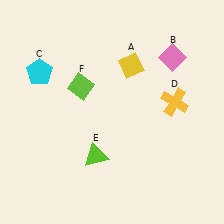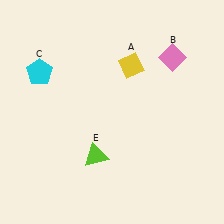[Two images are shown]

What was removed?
The lime diamond (F), the yellow cross (D) were removed in Image 2.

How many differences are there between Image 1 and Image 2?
There are 2 differences between the two images.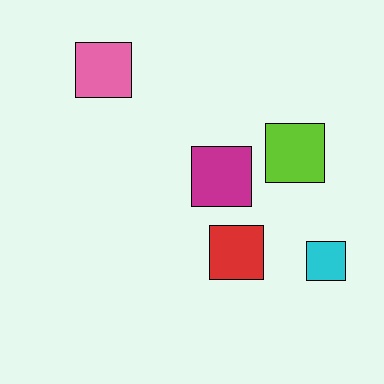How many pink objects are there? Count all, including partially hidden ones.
There is 1 pink object.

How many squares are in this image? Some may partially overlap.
There are 5 squares.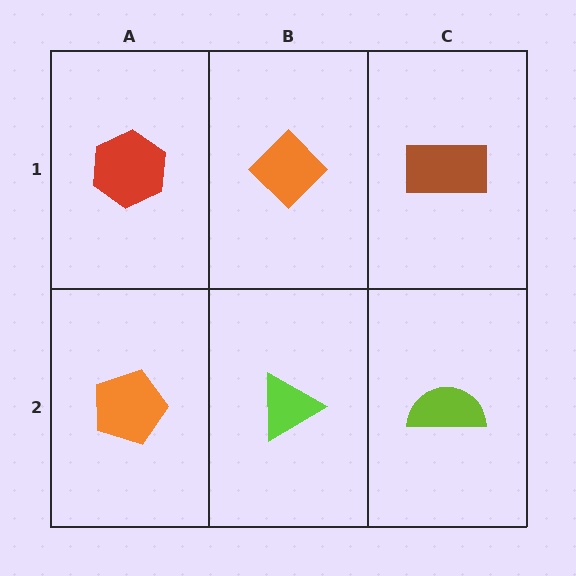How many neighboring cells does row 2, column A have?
2.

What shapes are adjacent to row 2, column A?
A red hexagon (row 1, column A), a lime triangle (row 2, column B).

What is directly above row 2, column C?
A brown rectangle.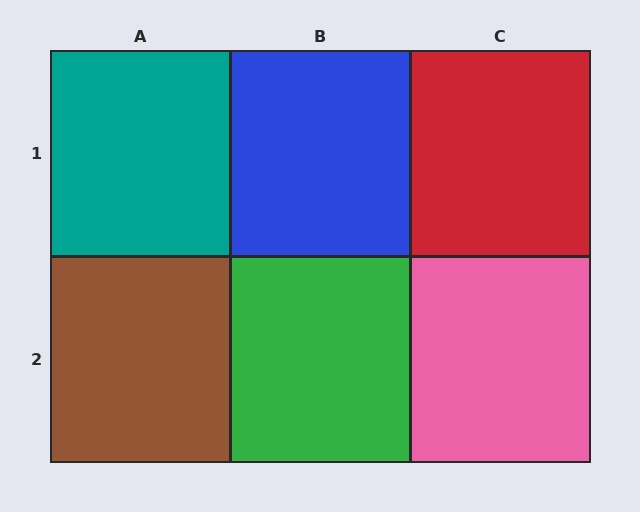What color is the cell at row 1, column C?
Red.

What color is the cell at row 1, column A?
Teal.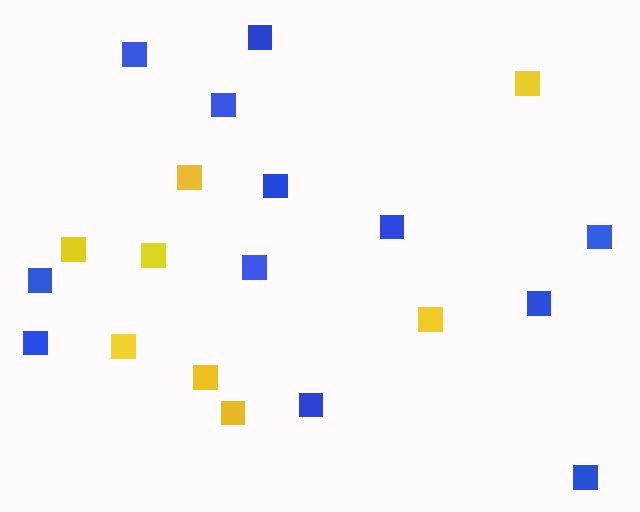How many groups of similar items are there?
There are 2 groups: one group of blue squares (12) and one group of yellow squares (8).